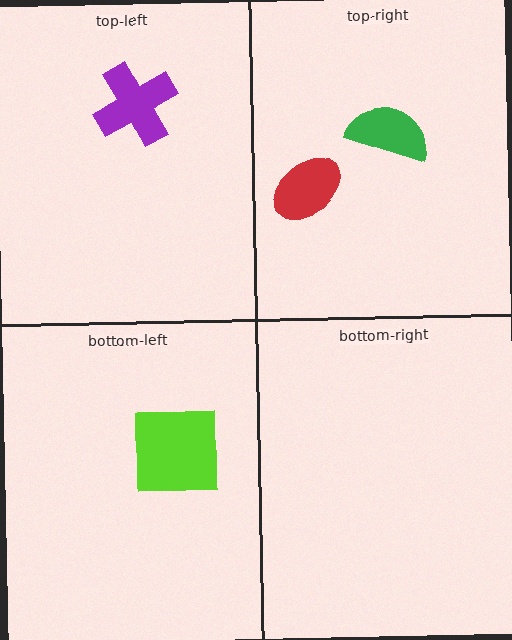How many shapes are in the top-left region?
1.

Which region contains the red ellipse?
The top-right region.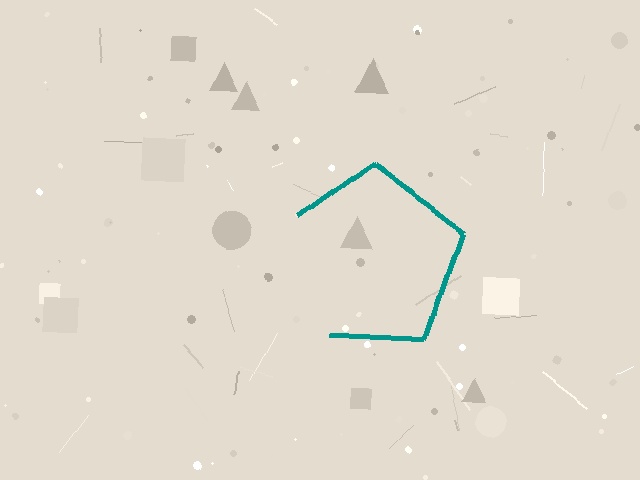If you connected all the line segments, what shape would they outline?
They would outline a pentagon.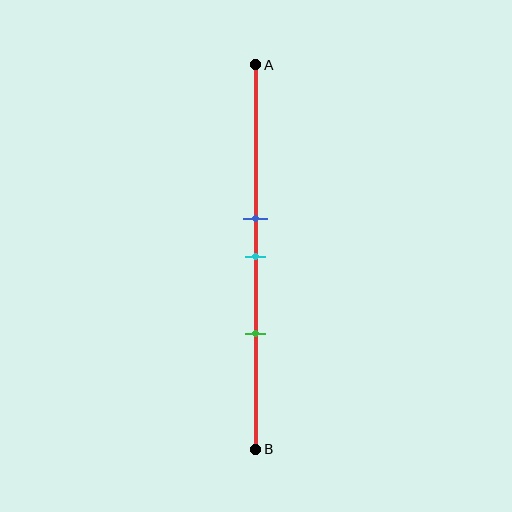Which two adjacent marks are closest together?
The blue and cyan marks are the closest adjacent pair.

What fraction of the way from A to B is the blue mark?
The blue mark is approximately 40% (0.4) of the way from A to B.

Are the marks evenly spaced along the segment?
Yes, the marks are approximately evenly spaced.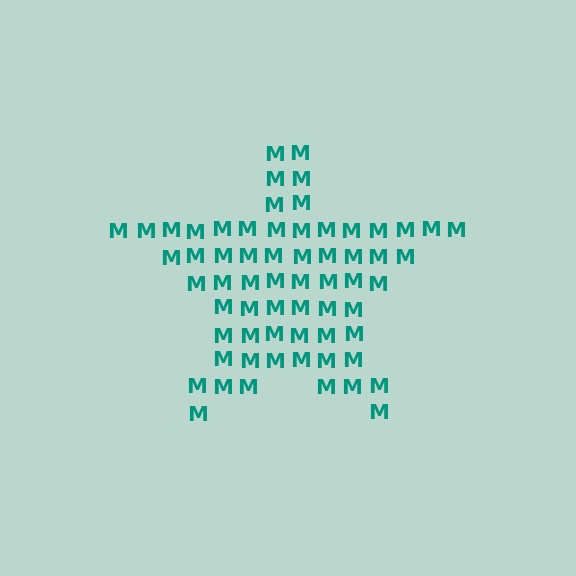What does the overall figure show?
The overall figure shows a star.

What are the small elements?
The small elements are letter M's.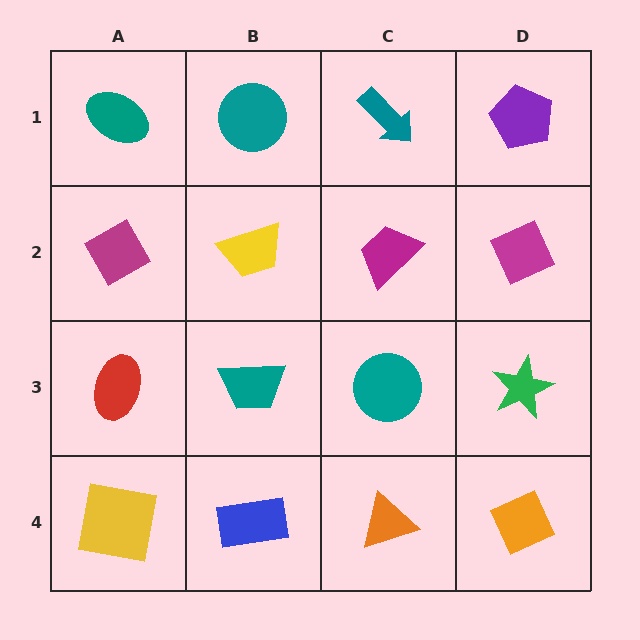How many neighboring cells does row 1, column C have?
3.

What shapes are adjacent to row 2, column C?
A teal arrow (row 1, column C), a teal circle (row 3, column C), a yellow trapezoid (row 2, column B), a magenta diamond (row 2, column D).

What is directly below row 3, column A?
A yellow square.